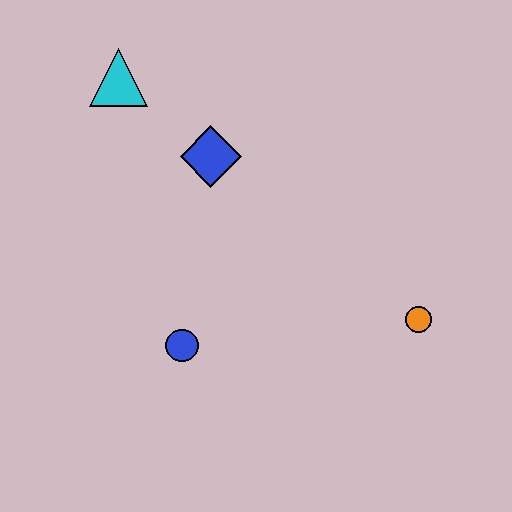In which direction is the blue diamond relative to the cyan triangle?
The blue diamond is to the right of the cyan triangle.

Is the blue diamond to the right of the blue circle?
Yes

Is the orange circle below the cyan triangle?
Yes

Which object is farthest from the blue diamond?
The orange circle is farthest from the blue diamond.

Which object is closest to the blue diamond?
The cyan triangle is closest to the blue diamond.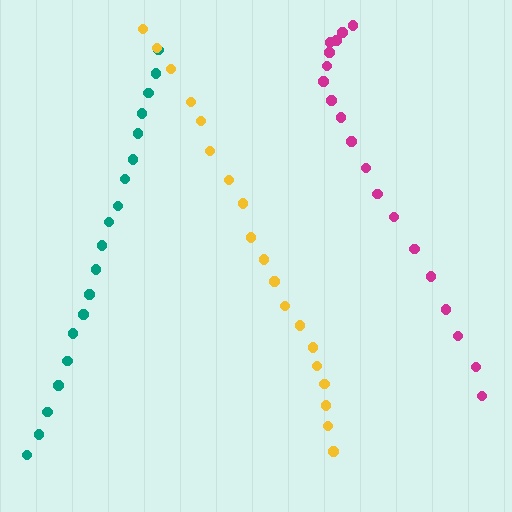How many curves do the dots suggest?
There are 3 distinct paths.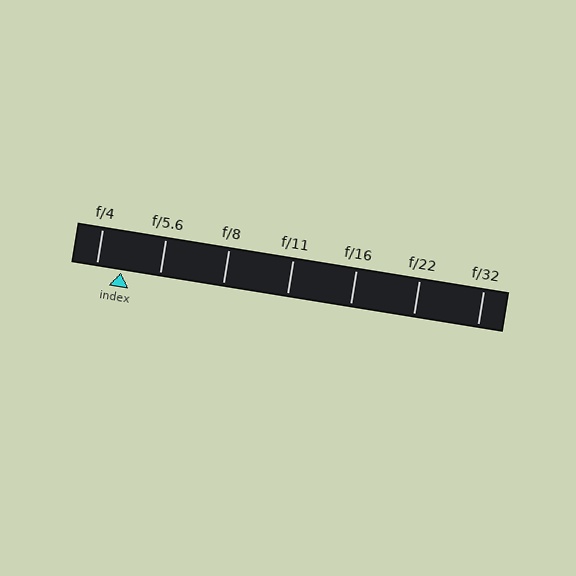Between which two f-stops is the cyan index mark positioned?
The index mark is between f/4 and f/5.6.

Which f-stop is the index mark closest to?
The index mark is closest to f/4.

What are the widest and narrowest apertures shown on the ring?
The widest aperture shown is f/4 and the narrowest is f/32.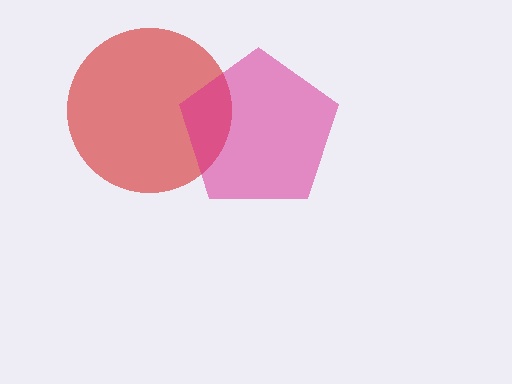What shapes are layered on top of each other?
The layered shapes are: a red circle, a magenta pentagon.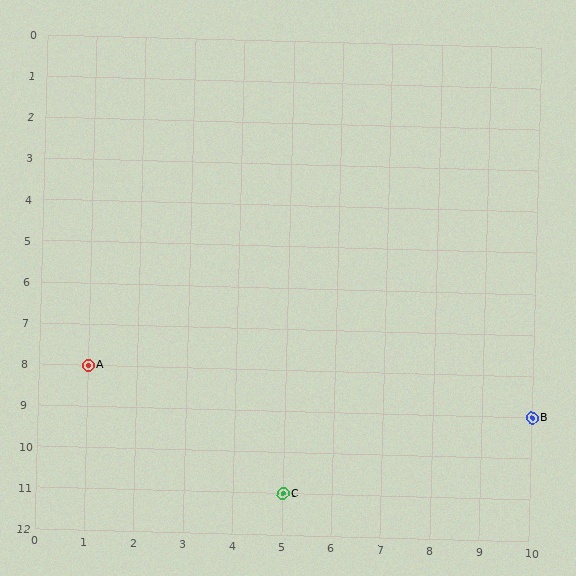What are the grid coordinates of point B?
Point B is at grid coordinates (10, 9).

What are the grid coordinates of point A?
Point A is at grid coordinates (1, 8).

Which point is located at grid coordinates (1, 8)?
Point A is at (1, 8).